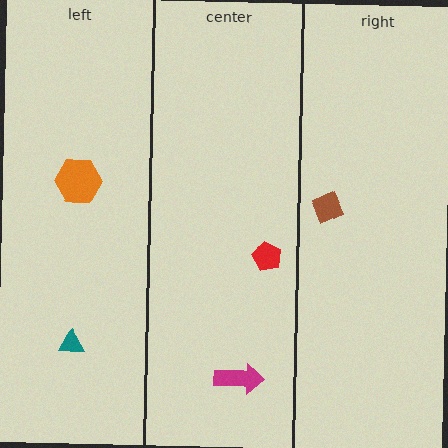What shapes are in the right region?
The brown diamond.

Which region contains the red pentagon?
The center region.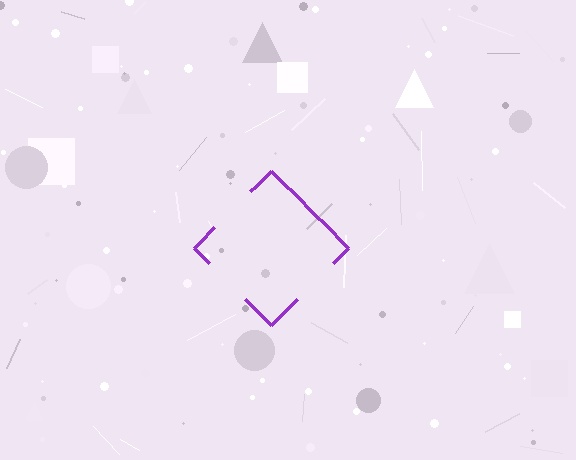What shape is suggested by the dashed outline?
The dashed outline suggests a diamond.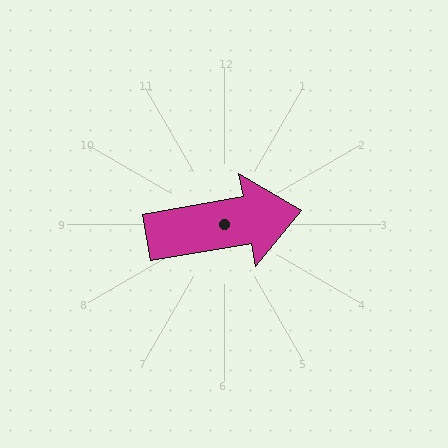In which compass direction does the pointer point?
East.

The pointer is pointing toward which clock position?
Roughly 3 o'clock.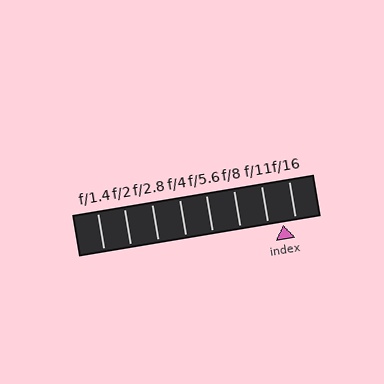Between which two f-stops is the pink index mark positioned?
The index mark is between f/11 and f/16.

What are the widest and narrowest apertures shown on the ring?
The widest aperture shown is f/1.4 and the narrowest is f/16.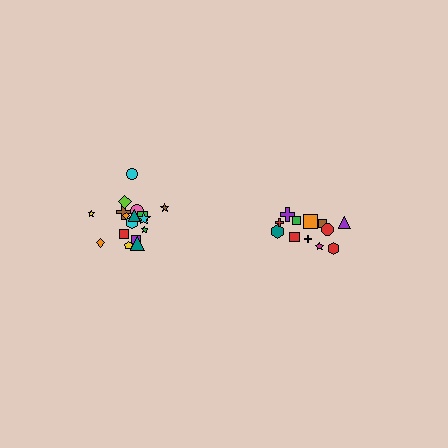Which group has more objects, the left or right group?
The left group.